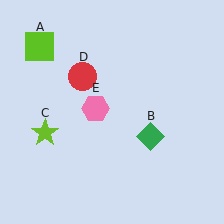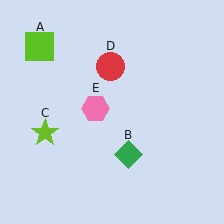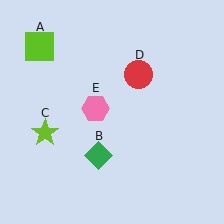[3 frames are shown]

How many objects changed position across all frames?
2 objects changed position: green diamond (object B), red circle (object D).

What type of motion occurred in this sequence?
The green diamond (object B), red circle (object D) rotated clockwise around the center of the scene.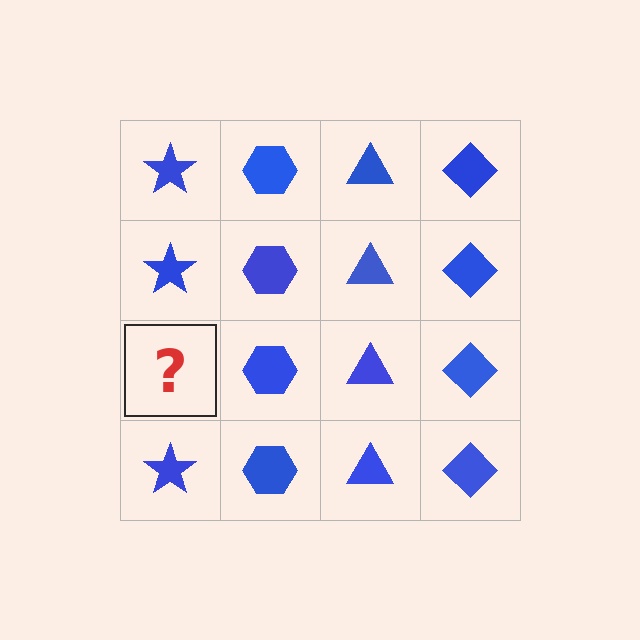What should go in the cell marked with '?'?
The missing cell should contain a blue star.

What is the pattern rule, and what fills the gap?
The rule is that each column has a consistent shape. The gap should be filled with a blue star.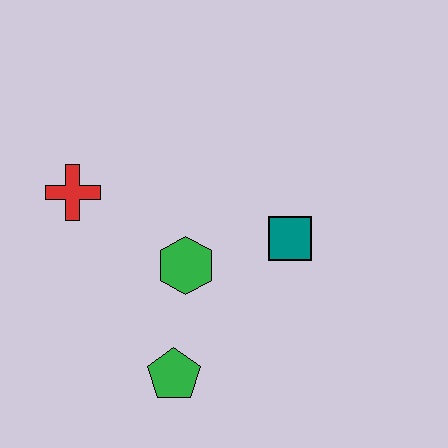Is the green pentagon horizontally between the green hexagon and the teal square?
No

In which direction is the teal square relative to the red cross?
The teal square is to the right of the red cross.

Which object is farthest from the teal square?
The red cross is farthest from the teal square.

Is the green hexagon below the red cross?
Yes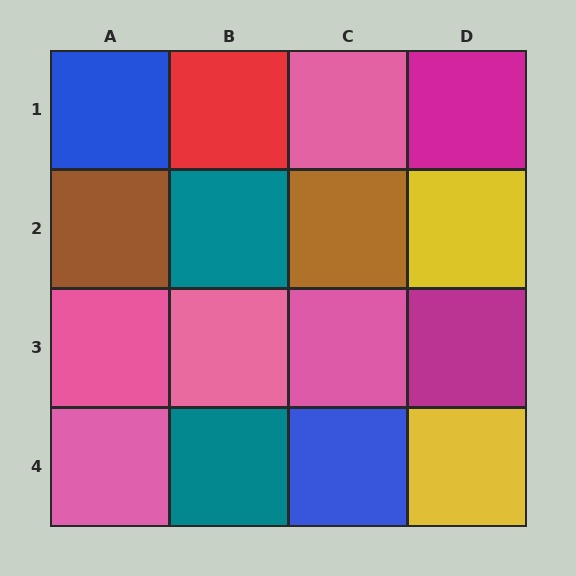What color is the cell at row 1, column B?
Red.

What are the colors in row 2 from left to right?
Brown, teal, brown, yellow.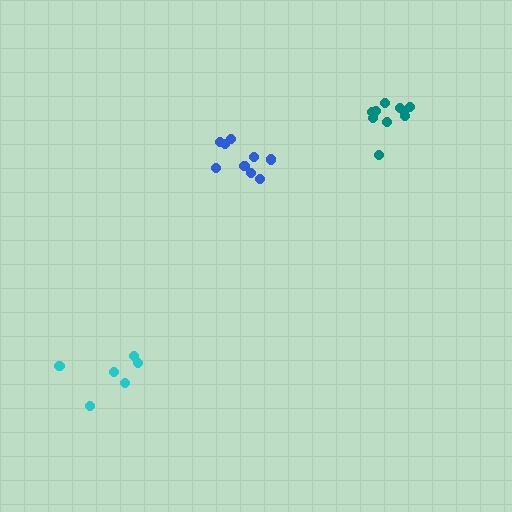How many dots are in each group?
Group 1: 6 dots, Group 2: 9 dots, Group 3: 10 dots (25 total).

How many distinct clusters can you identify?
There are 3 distinct clusters.